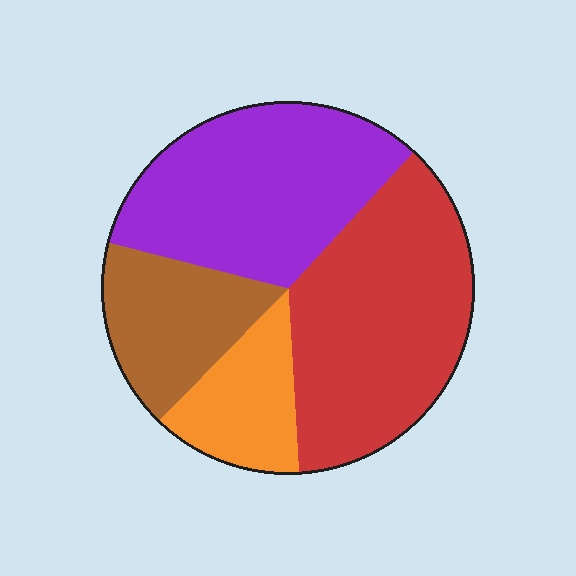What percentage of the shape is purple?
Purple covers around 35% of the shape.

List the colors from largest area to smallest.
From largest to smallest: red, purple, brown, orange.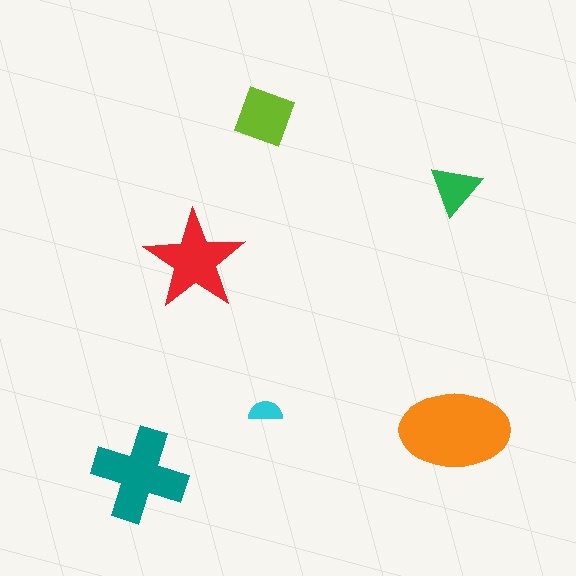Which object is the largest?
The orange ellipse.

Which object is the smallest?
The cyan semicircle.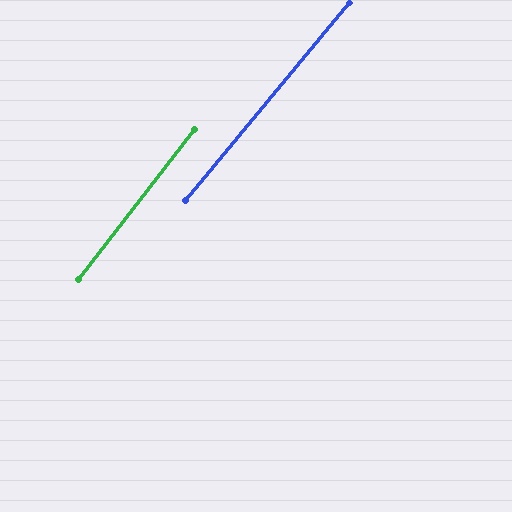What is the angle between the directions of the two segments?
Approximately 2 degrees.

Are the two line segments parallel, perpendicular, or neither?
Parallel — their directions differ by only 1.9°.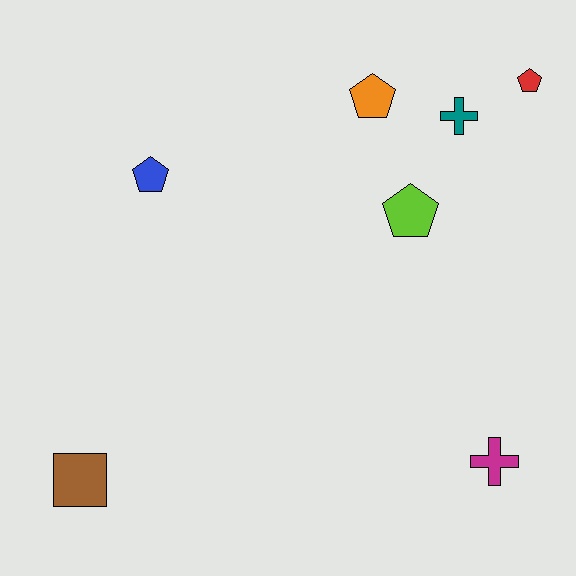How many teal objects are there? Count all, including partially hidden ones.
There is 1 teal object.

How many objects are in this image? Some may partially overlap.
There are 7 objects.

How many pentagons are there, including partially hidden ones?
There are 4 pentagons.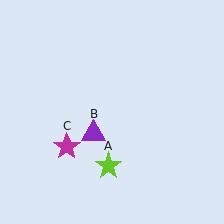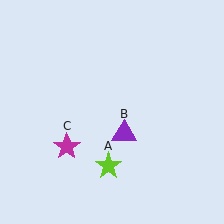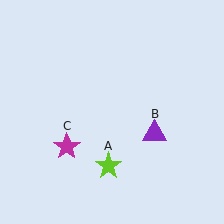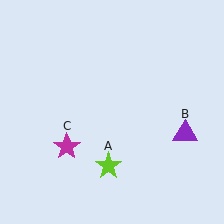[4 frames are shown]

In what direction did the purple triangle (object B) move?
The purple triangle (object B) moved right.